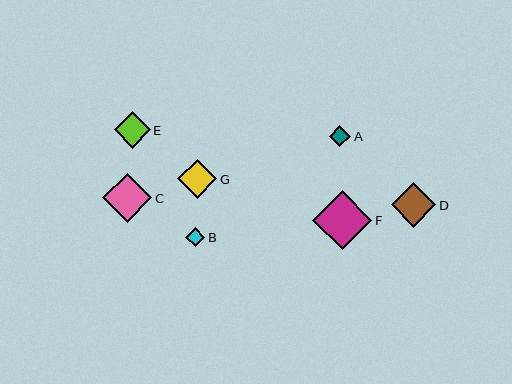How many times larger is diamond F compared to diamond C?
Diamond F is approximately 1.2 times the size of diamond C.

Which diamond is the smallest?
Diamond B is the smallest with a size of approximately 19 pixels.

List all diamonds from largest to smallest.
From largest to smallest: F, C, D, G, E, A, B.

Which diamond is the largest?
Diamond F is the largest with a size of approximately 59 pixels.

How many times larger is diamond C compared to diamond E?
Diamond C is approximately 1.3 times the size of diamond E.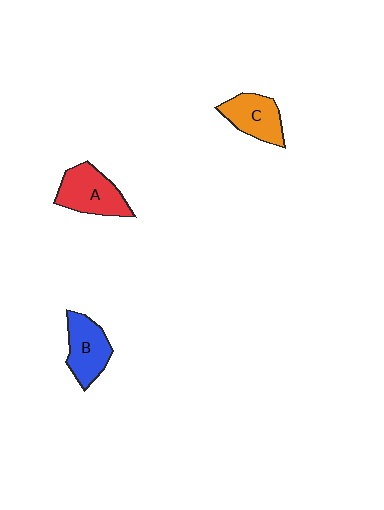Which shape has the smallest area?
Shape C (orange).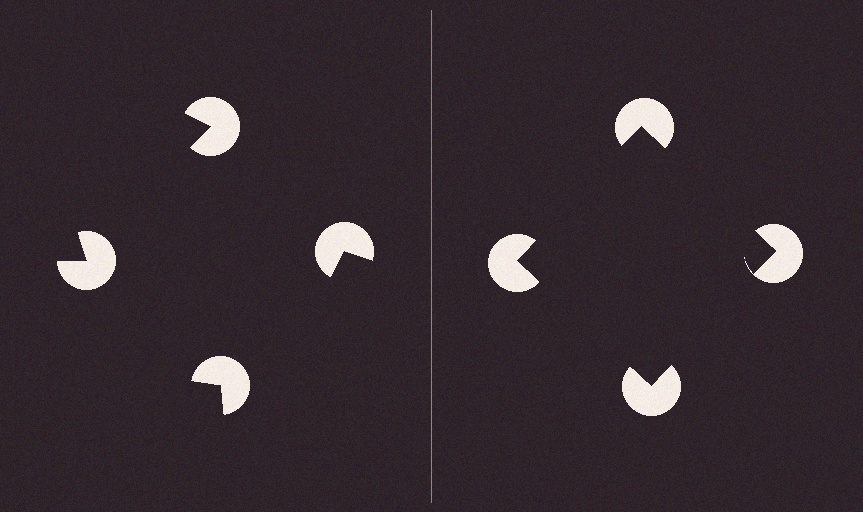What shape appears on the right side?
An illusory square.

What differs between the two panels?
The pac-man discs are positioned identically on both sides; only the wedge orientations differ. On the right they align to a square; on the left they are misaligned.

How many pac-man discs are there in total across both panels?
8 — 4 on each side.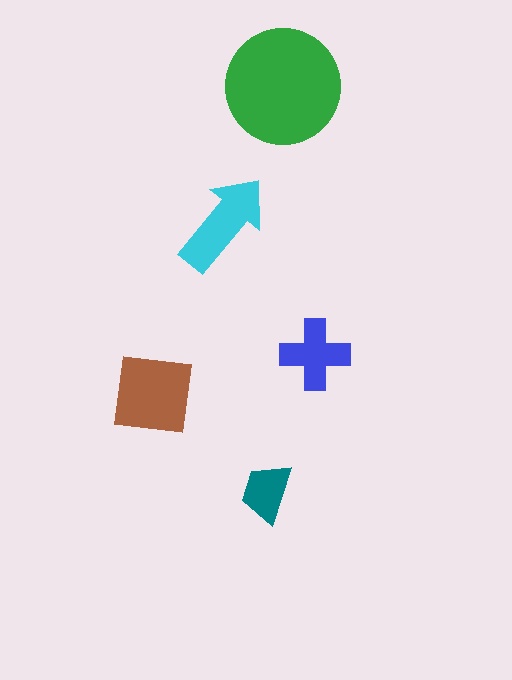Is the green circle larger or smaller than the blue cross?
Larger.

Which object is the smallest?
The teal trapezoid.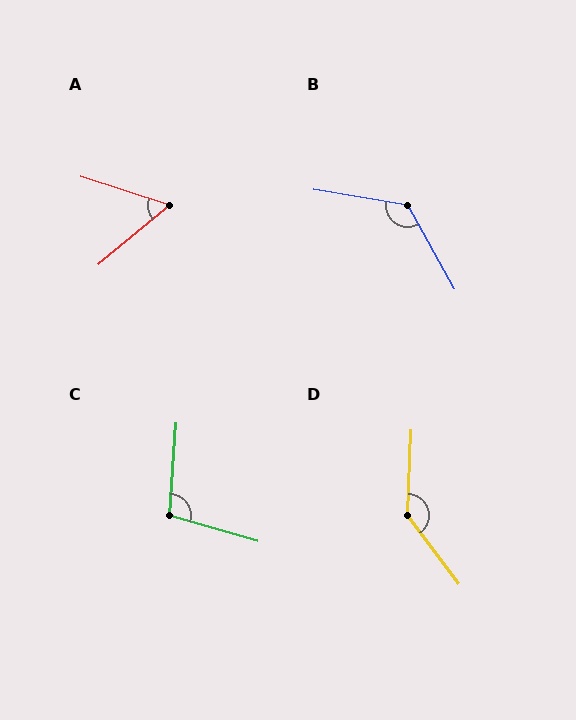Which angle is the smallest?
A, at approximately 58 degrees.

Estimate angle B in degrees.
Approximately 128 degrees.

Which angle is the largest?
D, at approximately 141 degrees.